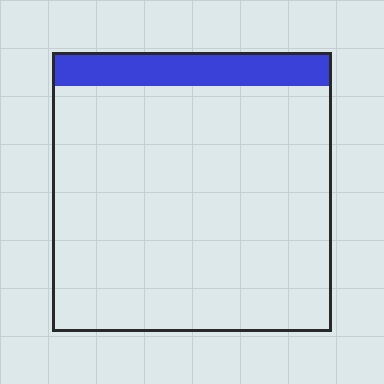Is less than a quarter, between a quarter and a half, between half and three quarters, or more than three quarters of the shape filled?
Less than a quarter.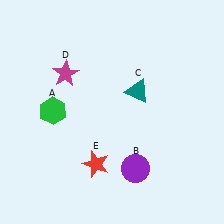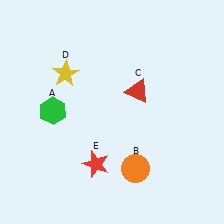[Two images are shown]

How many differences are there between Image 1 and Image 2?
There are 3 differences between the two images.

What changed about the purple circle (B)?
In Image 1, B is purple. In Image 2, it changed to orange.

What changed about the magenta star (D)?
In Image 1, D is magenta. In Image 2, it changed to yellow.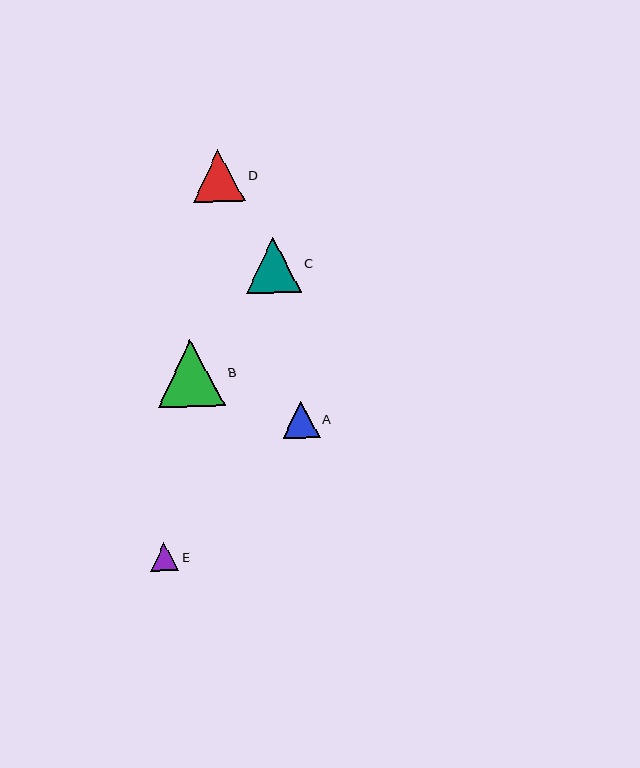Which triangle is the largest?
Triangle B is the largest with a size of approximately 67 pixels.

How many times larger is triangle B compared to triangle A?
Triangle B is approximately 1.8 times the size of triangle A.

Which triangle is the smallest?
Triangle E is the smallest with a size of approximately 28 pixels.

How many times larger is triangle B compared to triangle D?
Triangle B is approximately 1.3 times the size of triangle D.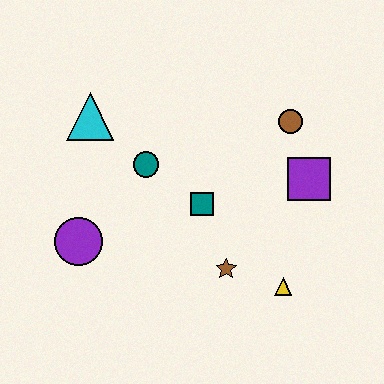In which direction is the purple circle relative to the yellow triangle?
The purple circle is to the left of the yellow triangle.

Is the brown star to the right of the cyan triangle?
Yes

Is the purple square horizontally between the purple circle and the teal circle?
No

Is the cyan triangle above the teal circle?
Yes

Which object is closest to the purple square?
The brown circle is closest to the purple square.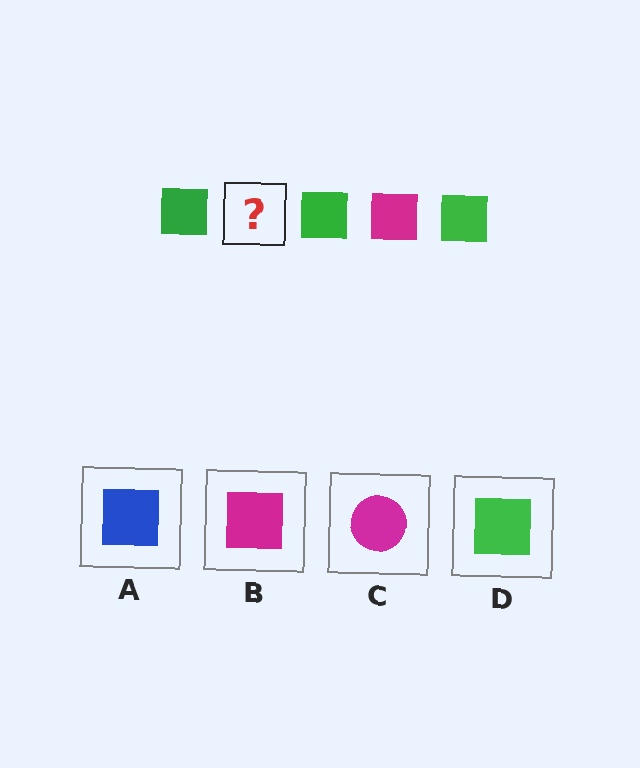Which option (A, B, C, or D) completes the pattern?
B.